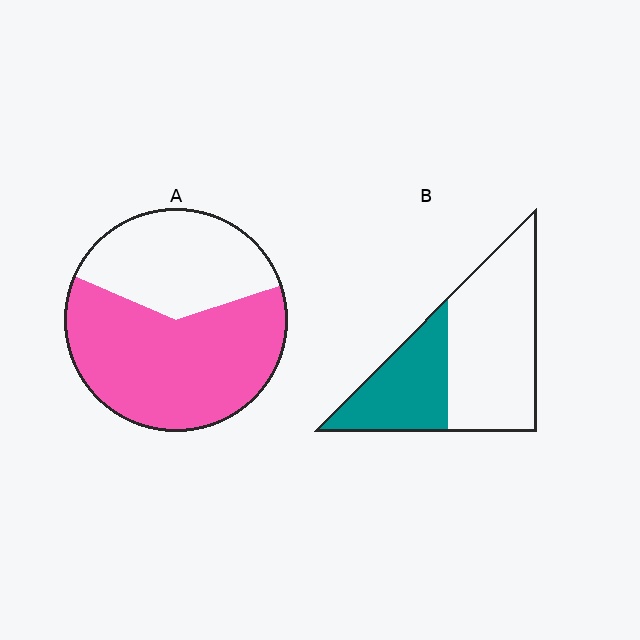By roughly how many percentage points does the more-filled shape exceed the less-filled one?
By roughly 25 percentage points (A over B).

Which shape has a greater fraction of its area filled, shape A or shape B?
Shape A.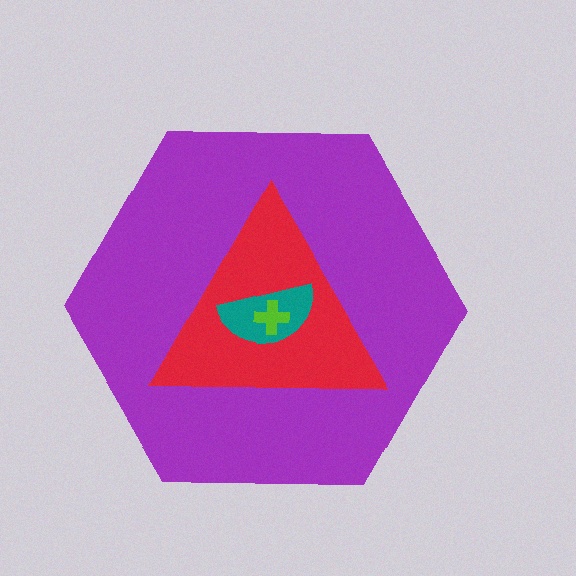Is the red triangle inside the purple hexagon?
Yes.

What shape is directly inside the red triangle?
The teal semicircle.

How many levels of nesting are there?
4.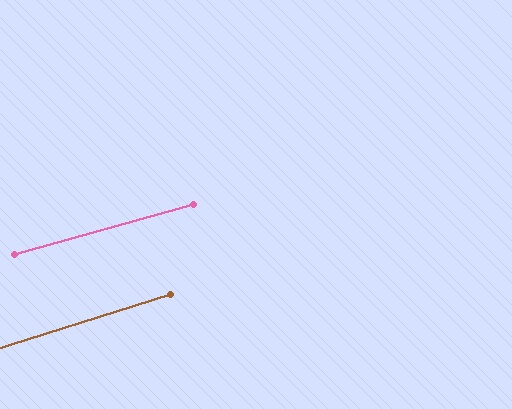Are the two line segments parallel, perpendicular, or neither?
Parallel — their directions differ by only 1.7°.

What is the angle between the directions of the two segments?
Approximately 2 degrees.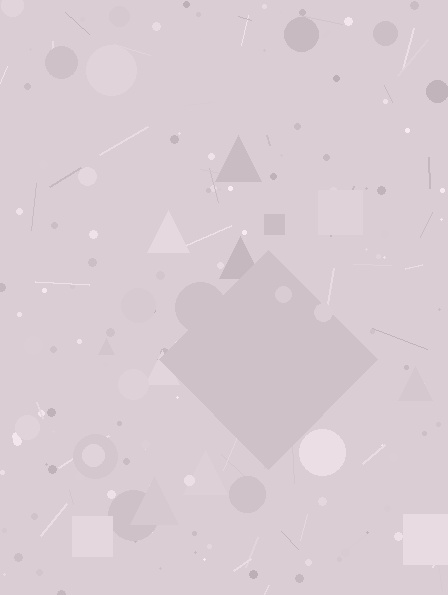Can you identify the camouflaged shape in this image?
The camouflaged shape is a diamond.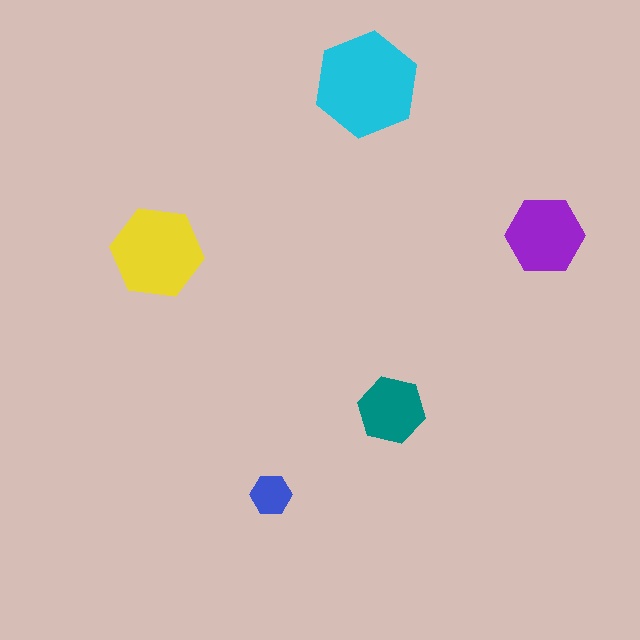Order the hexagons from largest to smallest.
the cyan one, the yellow one, the purple one, the teal one, the blue one.